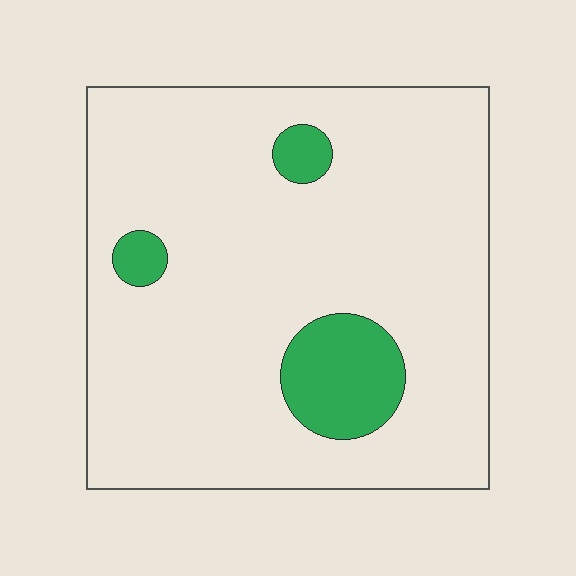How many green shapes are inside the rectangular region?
3.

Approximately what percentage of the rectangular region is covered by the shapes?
Approximately 10%.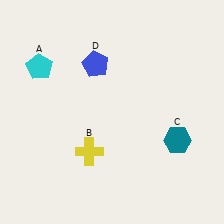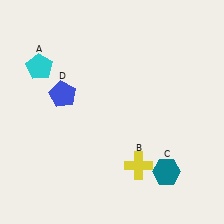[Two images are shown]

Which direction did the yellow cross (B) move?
The yellow cross (B) moved right.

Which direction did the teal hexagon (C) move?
The teal hexagon (C) moved down.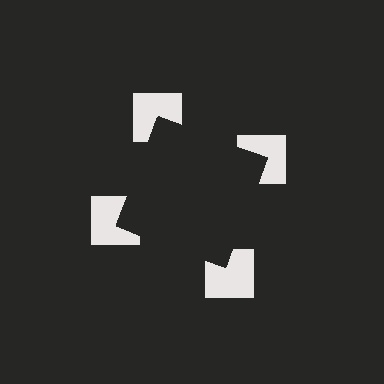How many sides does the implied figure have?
4 sides.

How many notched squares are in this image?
There are 4 — one at each vertex of the illusory square.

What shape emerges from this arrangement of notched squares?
An illusory square — its edges are inferred from the aligned wedge cuts in the notched squares, not physically drawn.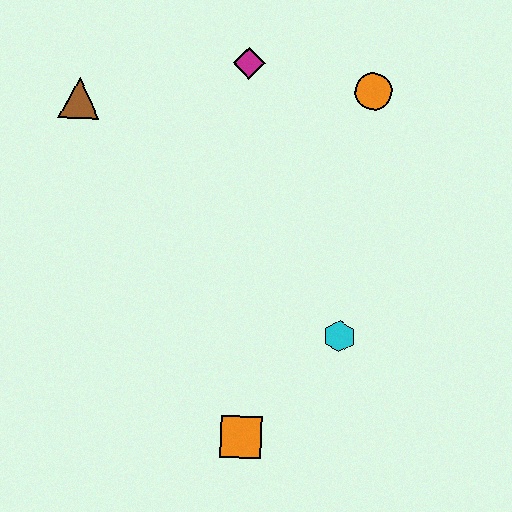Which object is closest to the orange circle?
The magenta diamond is closest to the orange circle.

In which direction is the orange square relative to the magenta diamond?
The orange square is below the magenta diamond.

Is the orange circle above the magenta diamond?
No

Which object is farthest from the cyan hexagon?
The brown triangle is farthest from the cyan hexagon.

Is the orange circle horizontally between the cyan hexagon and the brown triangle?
No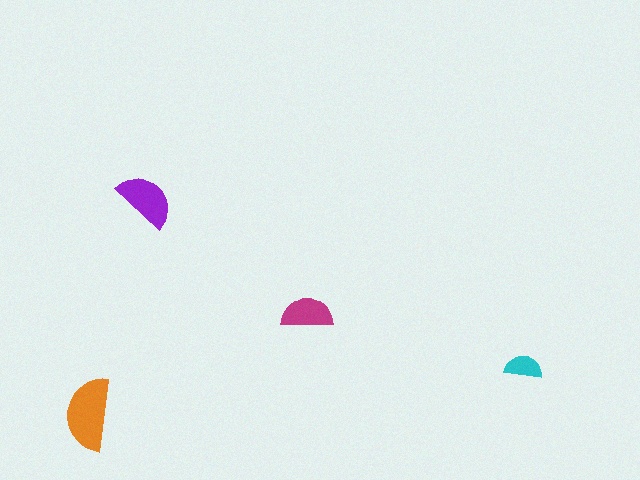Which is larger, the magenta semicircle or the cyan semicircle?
The magenta one.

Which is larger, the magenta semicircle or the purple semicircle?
The purple one.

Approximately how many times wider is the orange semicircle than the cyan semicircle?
About 2 times wider.